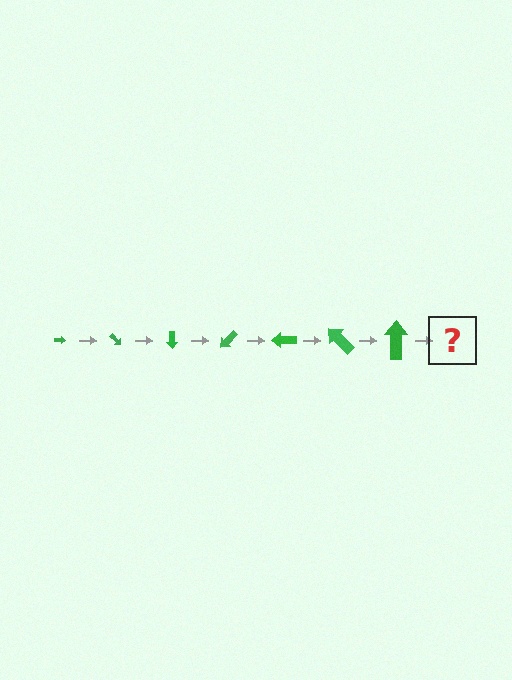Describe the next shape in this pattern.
It should be an arrow, larger than the previous one and rotated 315 degrees from the start.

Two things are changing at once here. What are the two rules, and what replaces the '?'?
The two rules are that the arrow grows larger each step and it rotates 45 degrees each step. The '?' should be an arrow, larger than the previous one and rotated 315 degrees from the start.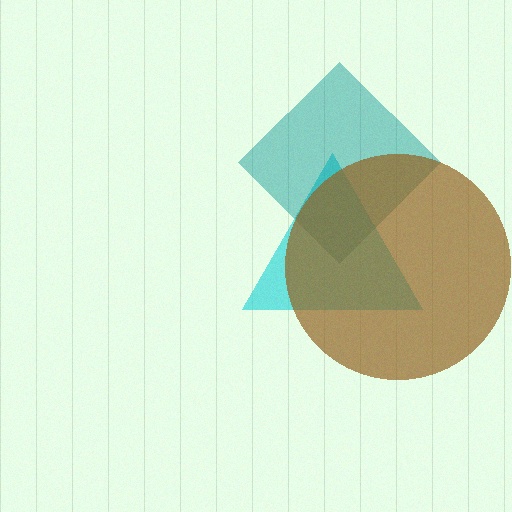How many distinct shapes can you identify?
There are 3 distinct shapes: a cyan triangle, a teal diamond, a brown circle.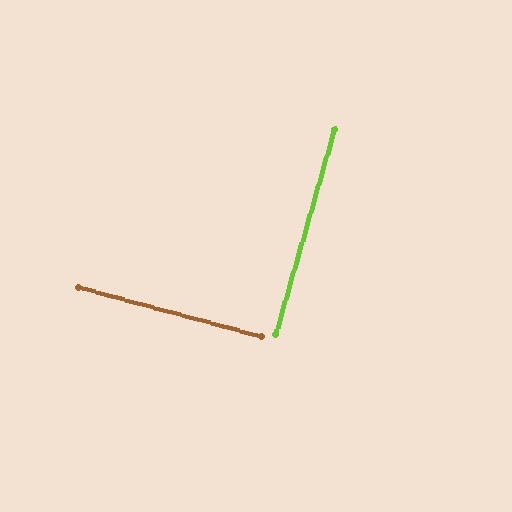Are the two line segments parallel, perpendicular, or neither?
Perpendicular — they meet at approximately 89°.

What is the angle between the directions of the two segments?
Approximately 89 degrees.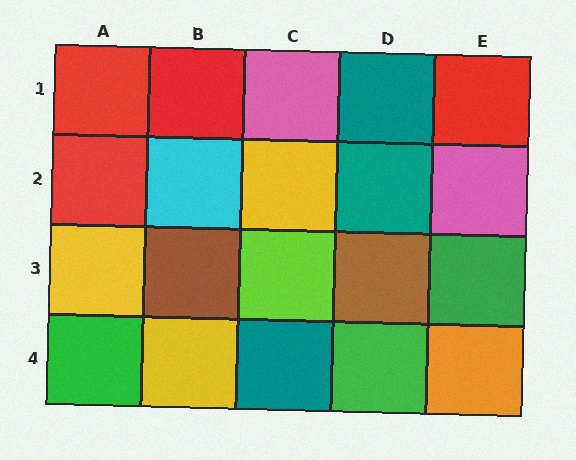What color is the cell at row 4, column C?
Teal.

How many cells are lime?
1 cell is lime.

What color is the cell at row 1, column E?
Red.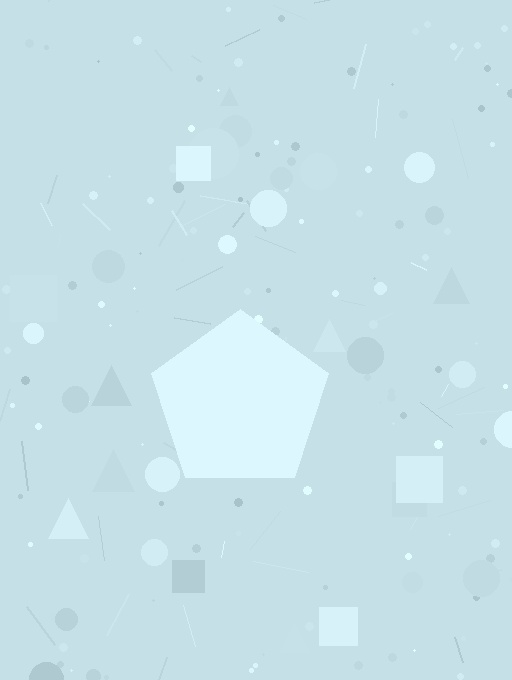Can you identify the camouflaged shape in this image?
The camouflaged shape is a pentagon.